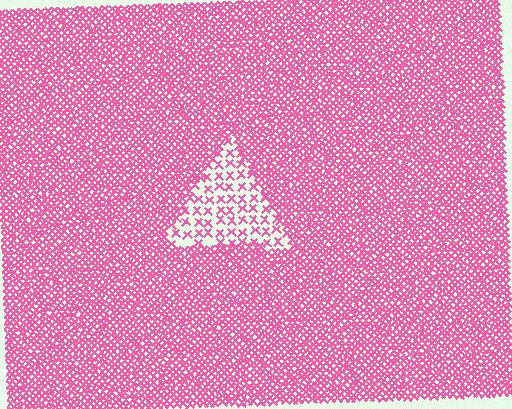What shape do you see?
I see a triangle.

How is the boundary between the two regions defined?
The boundary is defined by a change in element density (approximately 3.1x ratio). All elements are the same color, size, and shape.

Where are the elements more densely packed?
The elements are more densely packed outside the triangle boundary.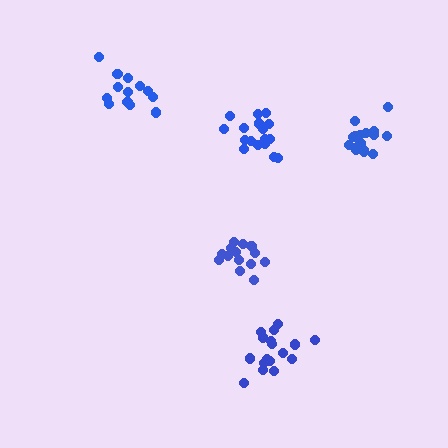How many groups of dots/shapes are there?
There are 5 groups.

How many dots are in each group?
Group 1: 17 dots, Group 2: 13 dots, Group 3: 18 dots, Group 4: 17 dots, Group 5: 14 dots (79 total).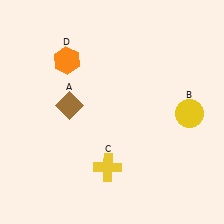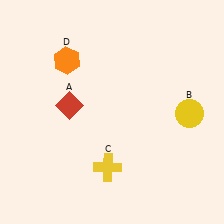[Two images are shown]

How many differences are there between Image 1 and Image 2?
There is 1 difference between the two images.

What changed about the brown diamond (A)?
In Image 1, A is brown. In Image 2, it changed to red.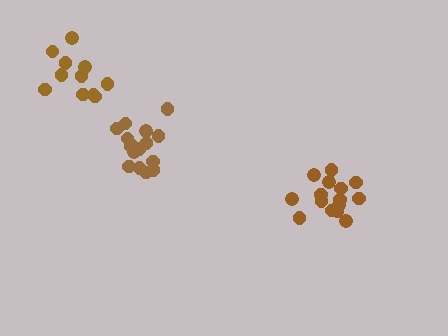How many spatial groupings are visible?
There are 3 spatial groupings.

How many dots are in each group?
Group 1: 16 dots, Group 2: 15 dots, Group 3: 11 dots (42 total).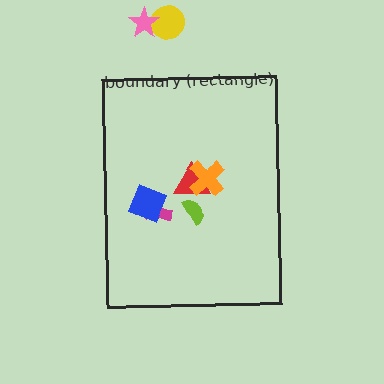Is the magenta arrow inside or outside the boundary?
Inside.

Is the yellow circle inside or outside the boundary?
Outside.